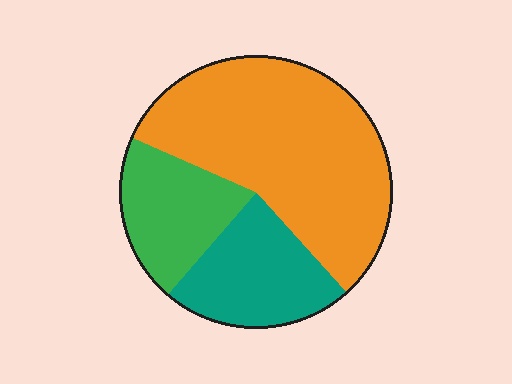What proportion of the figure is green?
Green takes up less than a quarter of the figure.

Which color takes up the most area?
Orange, at roughly 55%.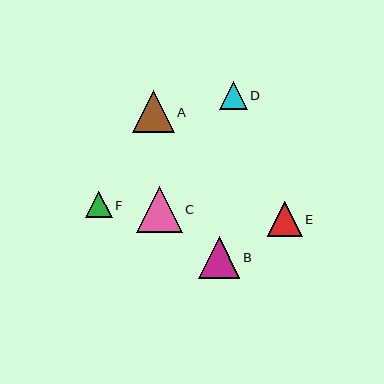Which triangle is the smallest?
Triangle F is the smallest with a size of approximately 27 pixels.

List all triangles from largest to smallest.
From largest to smallest: C, A, B, E, D, F.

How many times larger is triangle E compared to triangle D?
Triangle E is approximately 1.3 times the size of triangle D.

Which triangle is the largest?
Triangle C is the largest with a size of approximately 46 pixels.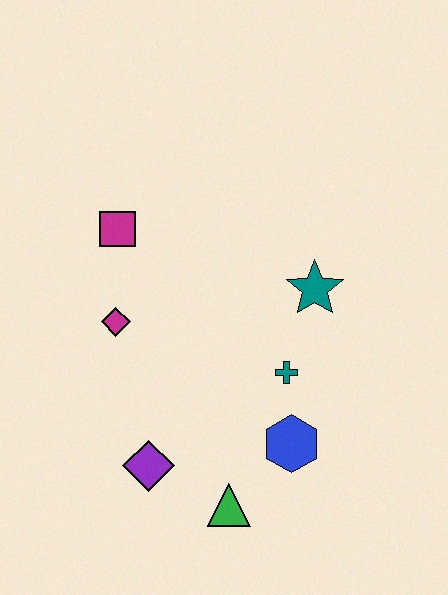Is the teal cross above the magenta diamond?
No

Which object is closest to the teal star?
The teal cross is closest to the teal star.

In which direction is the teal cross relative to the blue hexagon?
The teal cross is above the blue hexagon.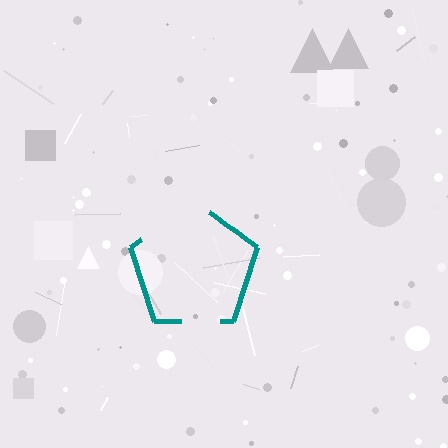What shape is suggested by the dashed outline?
The dashed outline suggests a pentagon.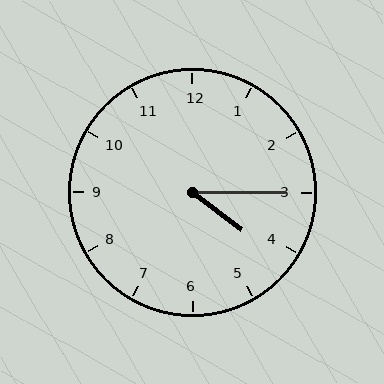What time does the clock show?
4:15.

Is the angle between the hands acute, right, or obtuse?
It is acute.